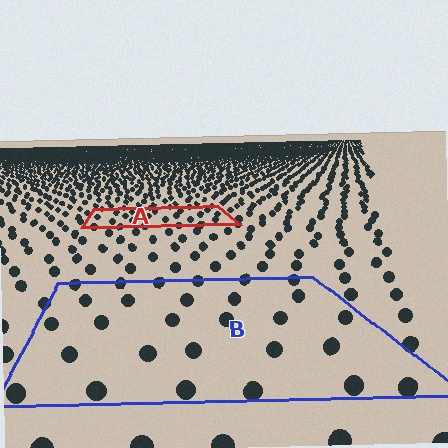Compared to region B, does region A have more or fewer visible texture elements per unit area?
Region A has more texture elements per unit area — they are packed more densely because it is farther away.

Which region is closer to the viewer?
Region B is closer. The texture elements there are larger and more spread out.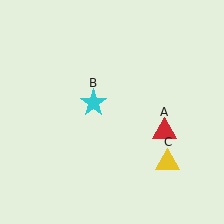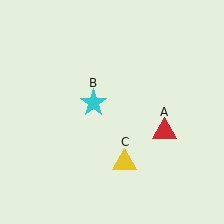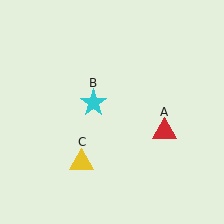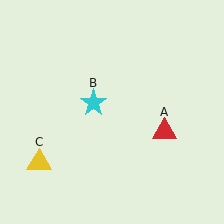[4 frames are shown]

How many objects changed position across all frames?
1 object changed position: yellow triangle (object C).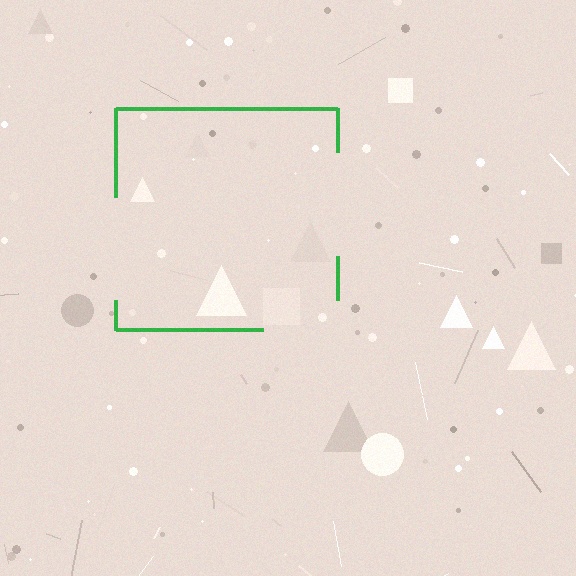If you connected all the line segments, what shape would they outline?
They would outline a square.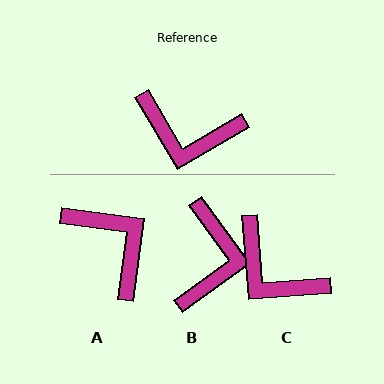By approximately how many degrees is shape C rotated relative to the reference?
Approximately 26 degrees clockwise.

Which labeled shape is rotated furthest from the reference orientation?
A, about 142 degrees away.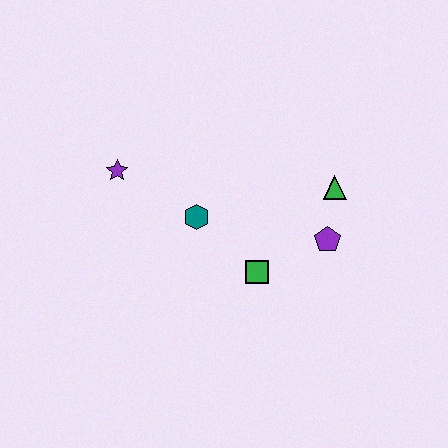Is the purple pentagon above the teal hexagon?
No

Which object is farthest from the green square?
The purple star is farthest from the green square.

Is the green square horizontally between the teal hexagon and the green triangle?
Yes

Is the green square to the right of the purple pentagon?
No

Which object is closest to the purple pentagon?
The green triangle is closest to the purple pentagon.